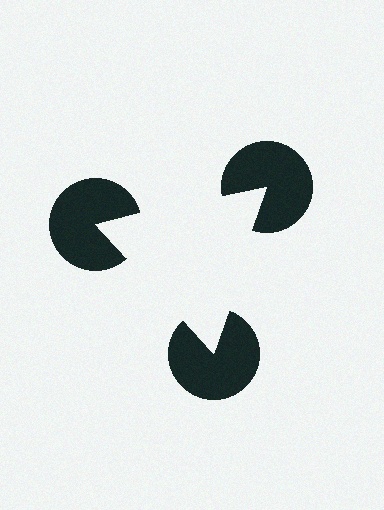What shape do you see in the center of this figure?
An illusory triangle — its edges are inferred from the aligned wedge cuts in the pac-man discs, not physically drawn.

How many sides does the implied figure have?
3 sides.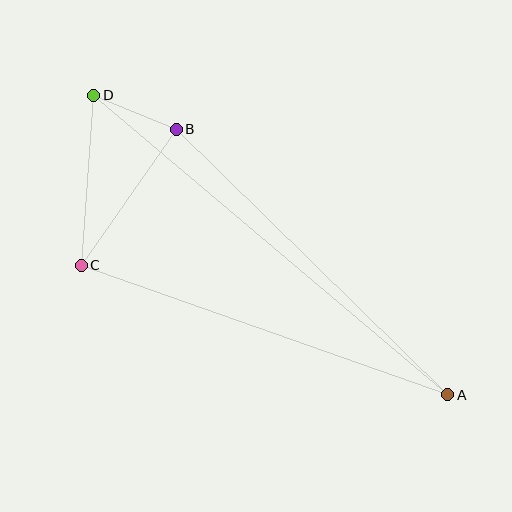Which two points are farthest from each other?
Points A and D are farthest from each other.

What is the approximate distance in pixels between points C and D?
The distance between C and D is approximately 170 pixels.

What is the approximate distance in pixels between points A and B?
The distance between A and B is approximately 380 pixels.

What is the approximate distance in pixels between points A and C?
The distance between A and C is approximately 389 pixels.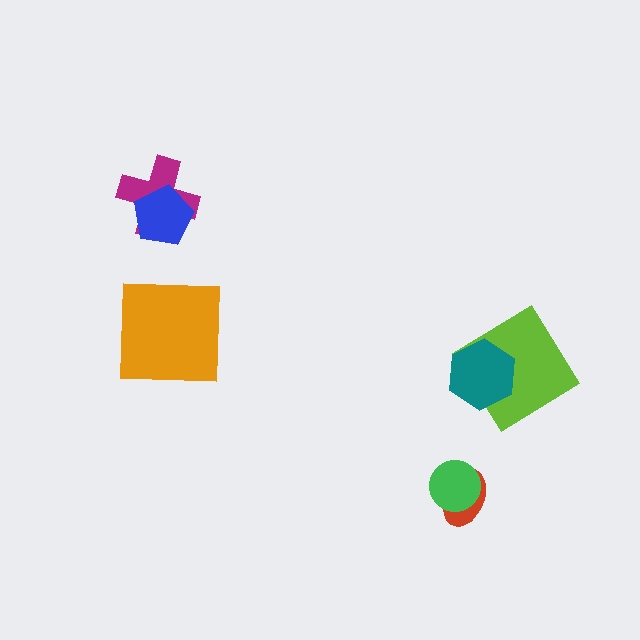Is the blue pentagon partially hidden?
No, no other shape covers it.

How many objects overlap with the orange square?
0 objects overlap with the orange square.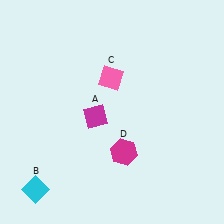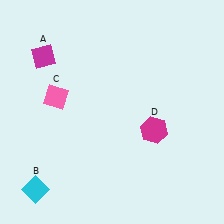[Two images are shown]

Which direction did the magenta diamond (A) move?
The magenta diamond (A) moved up.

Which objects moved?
The objects that moved are: the magenta diamond (A), the pink diamond (C), the magenta hexagon (D).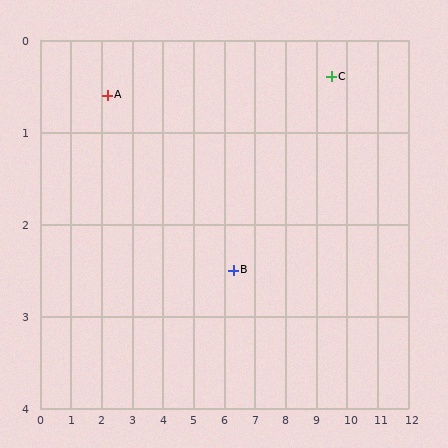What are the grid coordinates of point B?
Point B is at approximately (6.3, 2.5).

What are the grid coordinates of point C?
Point C is at approximately (9.5, 0.4).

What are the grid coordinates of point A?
Point A is at approximately (2.2, 0.6).